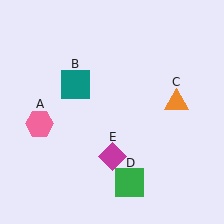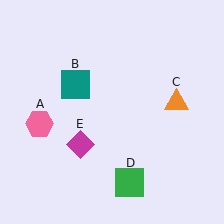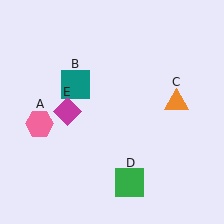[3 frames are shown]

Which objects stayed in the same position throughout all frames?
Pink hexagon (object A) and teal square (object B) and orange triangle (object C) and green square (object D) remained stationary.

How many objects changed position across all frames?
1 object changed position: magenta diamond (object E).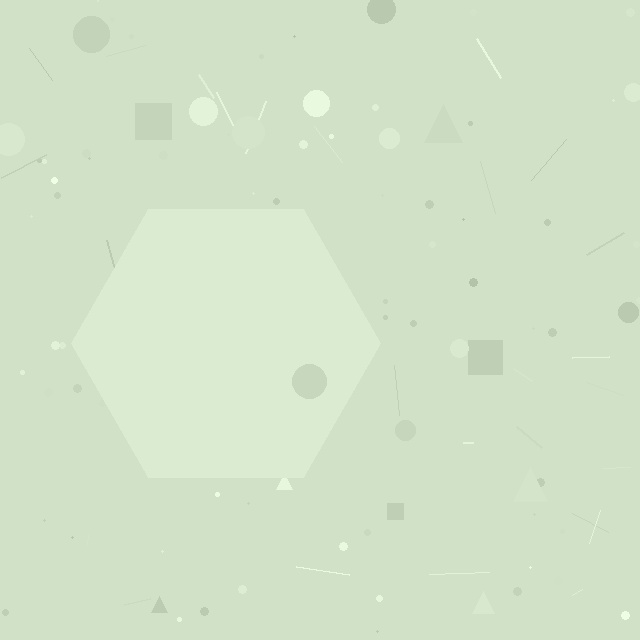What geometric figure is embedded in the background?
A hexagon is embedded in the background.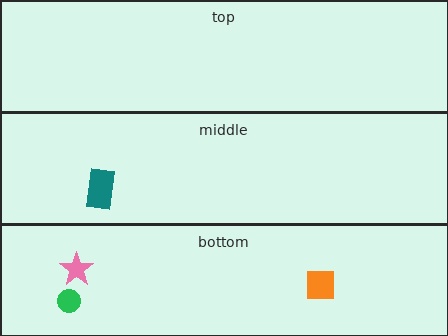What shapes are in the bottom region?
The orange square, the green circle, the pink star.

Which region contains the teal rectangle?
The middle region.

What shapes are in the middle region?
The teal rectangle.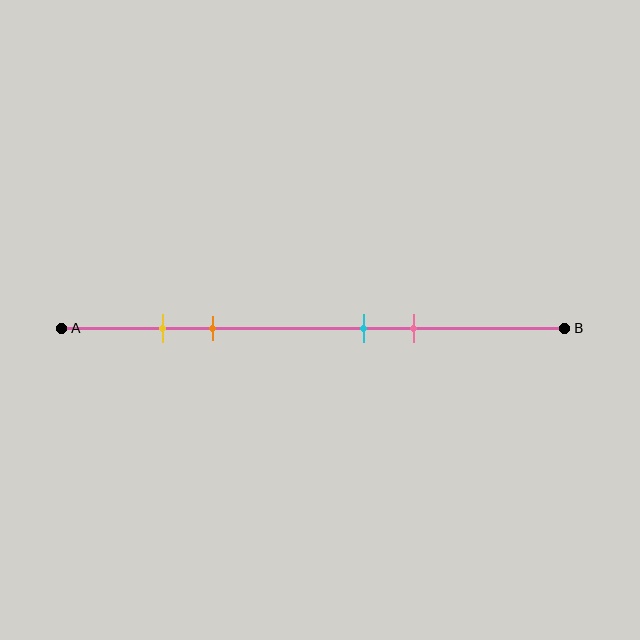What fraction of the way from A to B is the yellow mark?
The yellow mark is approximately 20% (0.2) of the way from A to B.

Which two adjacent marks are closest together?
The yellow and orange marks are the closest adjacent pair.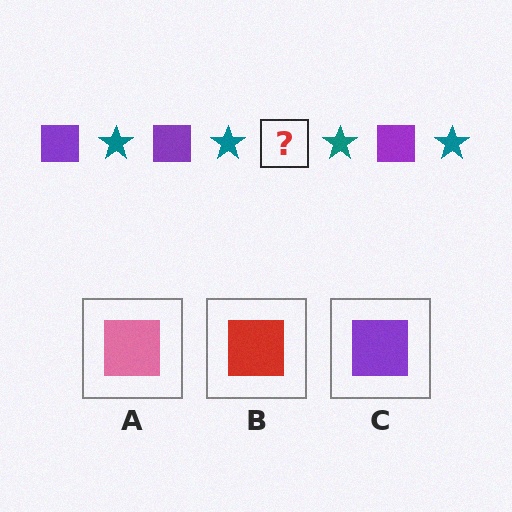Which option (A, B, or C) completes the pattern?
C.